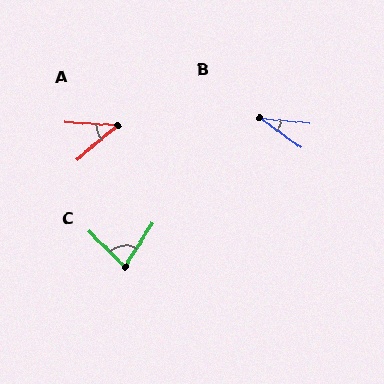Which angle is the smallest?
B, at approximately 30 degrees.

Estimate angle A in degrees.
Approximately 43 degrees.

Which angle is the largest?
C, at approximately 77 degrees.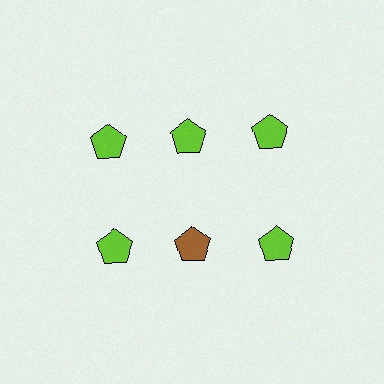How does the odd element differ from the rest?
It has a different color: brown instead of lime.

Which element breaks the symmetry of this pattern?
The brown pentagon in the second row, second from left column breaks the symmetry. All other shapes are lime pentagons.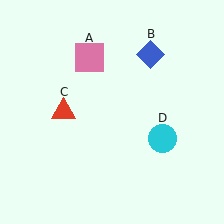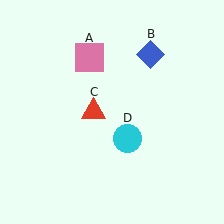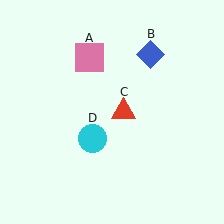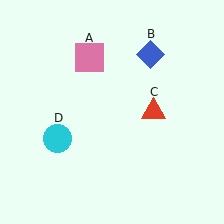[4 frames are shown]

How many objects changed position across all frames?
2 objects changed position: red triangle (object C), cyan circle (object D).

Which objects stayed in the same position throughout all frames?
Pink square (object A) and blue diamond (object B) remained stationary.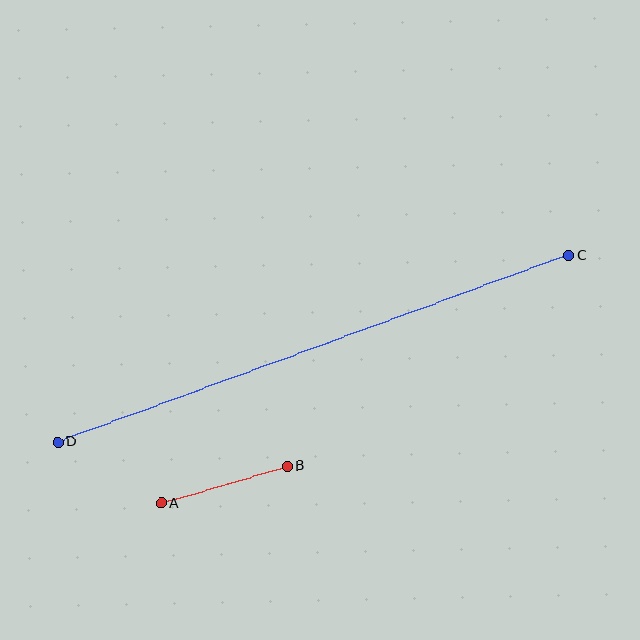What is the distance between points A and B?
The distance is approximately 132 pixels.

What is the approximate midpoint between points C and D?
The midpoint is at approximately (313, 349) pixels.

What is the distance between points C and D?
The distance is approximately 544 pixels.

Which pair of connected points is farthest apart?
Points C and D are farthest apart.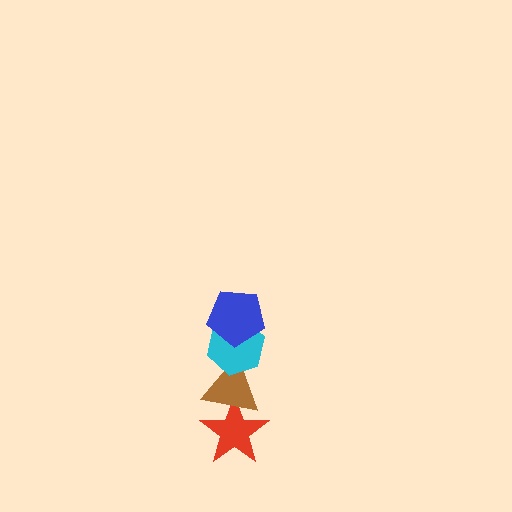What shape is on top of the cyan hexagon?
The blue pentagon is on top of the cyan hexagon.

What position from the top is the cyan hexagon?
The cyan hexagon is 2nd from the top.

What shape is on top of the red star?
The brown triangle is on top of the red star.